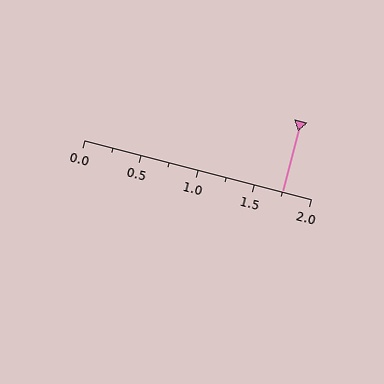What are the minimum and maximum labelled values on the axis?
The axis runs from 0.0 to 2.0.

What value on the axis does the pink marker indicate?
The marker indicates approximately 1.75.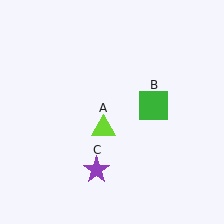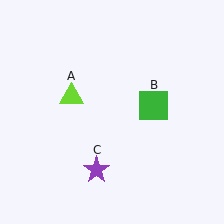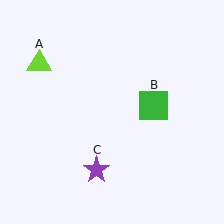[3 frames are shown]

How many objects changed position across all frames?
1 object changed position: lime triangle (object A).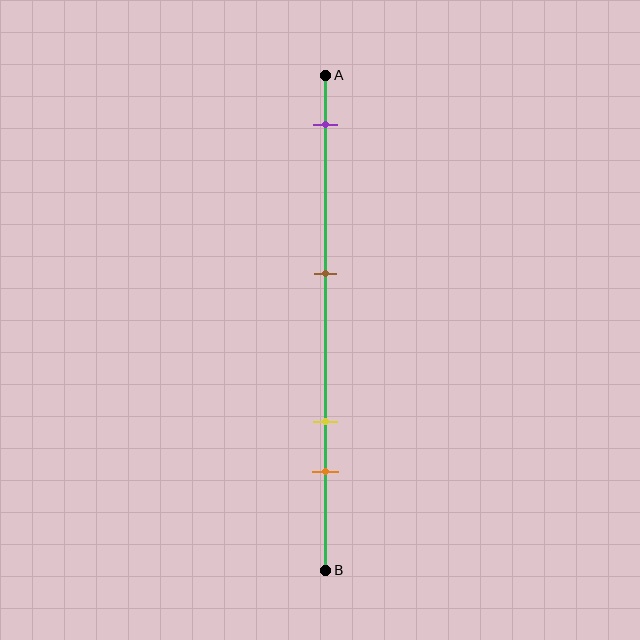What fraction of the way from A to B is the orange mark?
The orange mark is approximately 80% (0.8) of the way from A to B.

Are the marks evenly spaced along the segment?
No, the marks are not evenly spaced.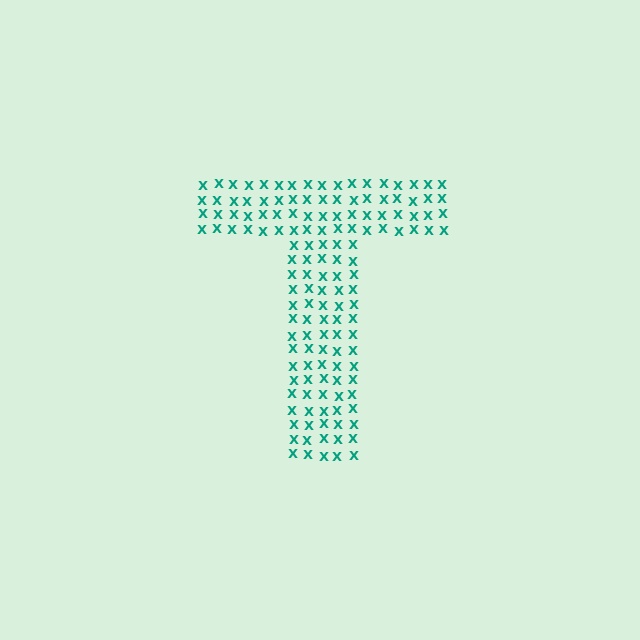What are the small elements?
The small elements are letter X's.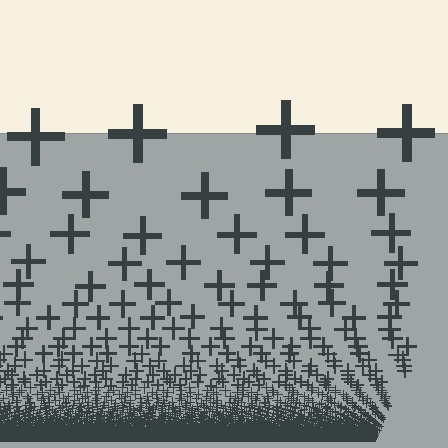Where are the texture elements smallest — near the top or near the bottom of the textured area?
Near the bottom.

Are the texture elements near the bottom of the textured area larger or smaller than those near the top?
Smaller. The gradient is inverted — elements near the bottom are smaller and denser.